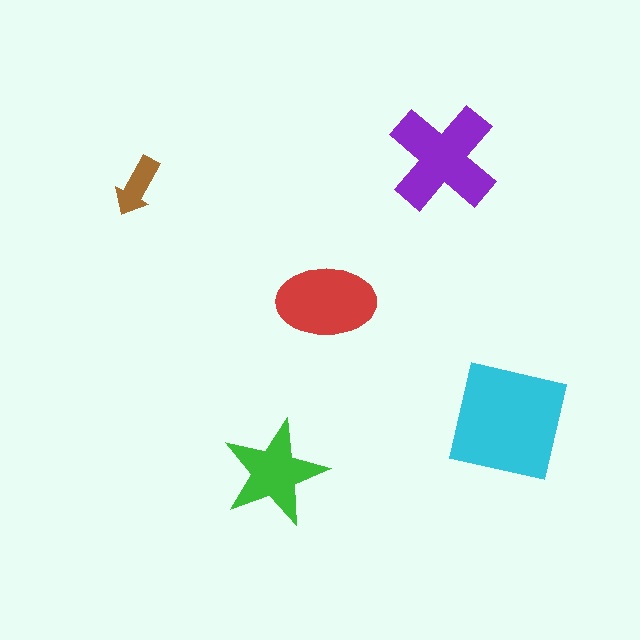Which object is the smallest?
The brown arrow.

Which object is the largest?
The cyan square.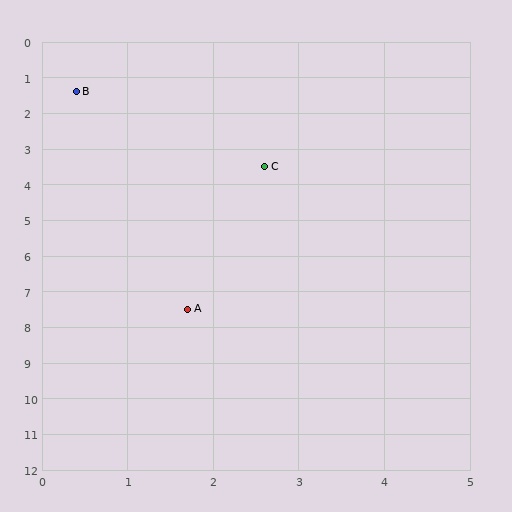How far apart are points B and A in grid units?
Points B and A are about 6.2 grid units apart.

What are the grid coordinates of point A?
Point A is at approximately (1.7, 7.5).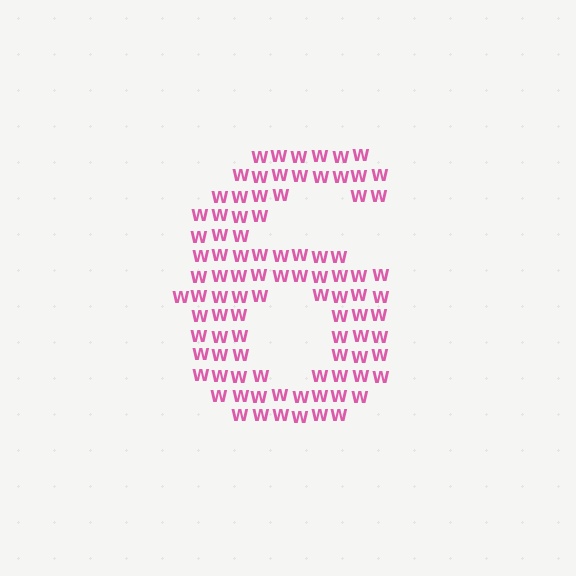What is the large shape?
The large shape is the digit 6.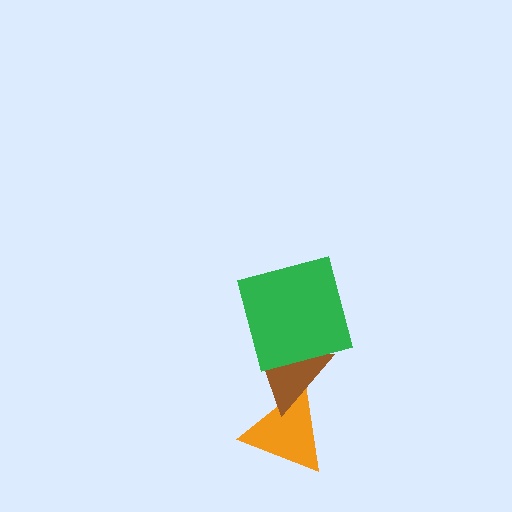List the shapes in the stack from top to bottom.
From top to bottom: the green square, the brown triangle, the orange triangle.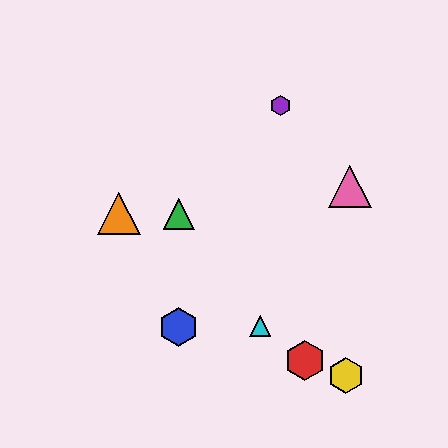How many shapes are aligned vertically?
2 shapes (the blue hexagon, the green triangle) are aligned vertically.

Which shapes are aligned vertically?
The blue hexagon, the green triangle are aligned vertically.